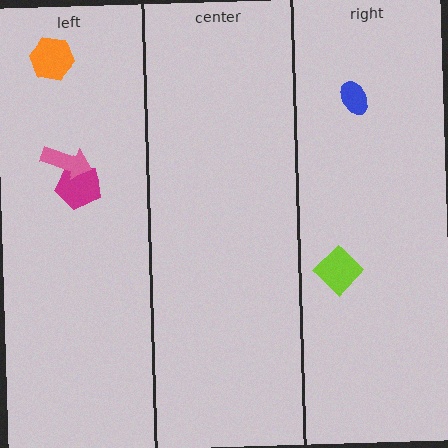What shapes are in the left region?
The magenta pentagon, the orange hexagon, the pink arrow.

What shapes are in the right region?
The blue ellipse, the lime diamond.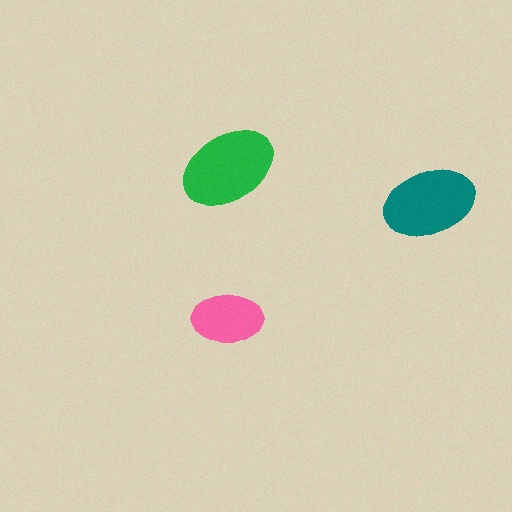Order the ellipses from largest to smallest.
the green one, the teal one, the pink one.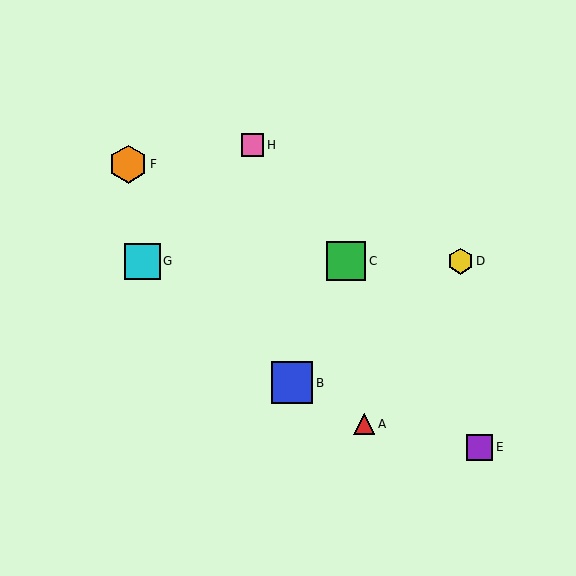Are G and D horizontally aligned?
Yes, both are at y≈261.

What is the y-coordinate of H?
Object H is at y≈145.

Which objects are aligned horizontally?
Objects C, D, G are aligned horizontally.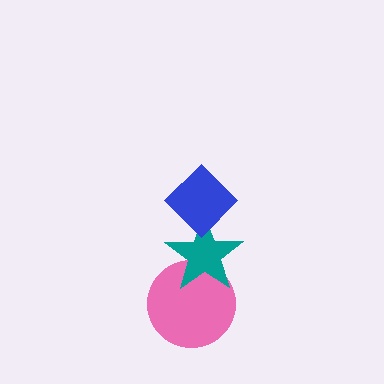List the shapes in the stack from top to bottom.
From top to bottom: the blue diamond, the teal star, the pink circle.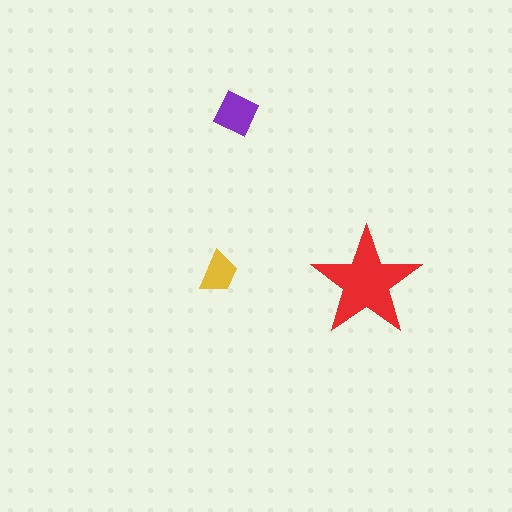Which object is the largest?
The red star.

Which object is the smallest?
The yellow trapezoid.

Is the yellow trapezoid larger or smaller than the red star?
Smaller.